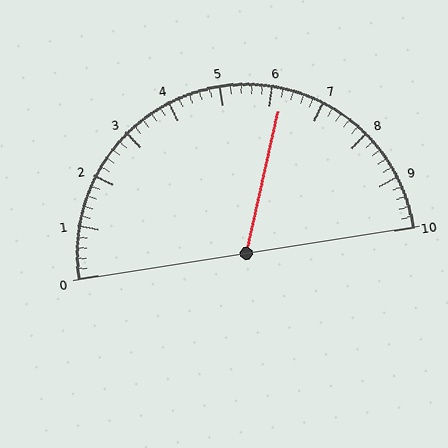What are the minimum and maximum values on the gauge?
The gauge ranges from 0 to 10.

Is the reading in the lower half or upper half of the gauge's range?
The reading is in the upper half of the range (0 to 10).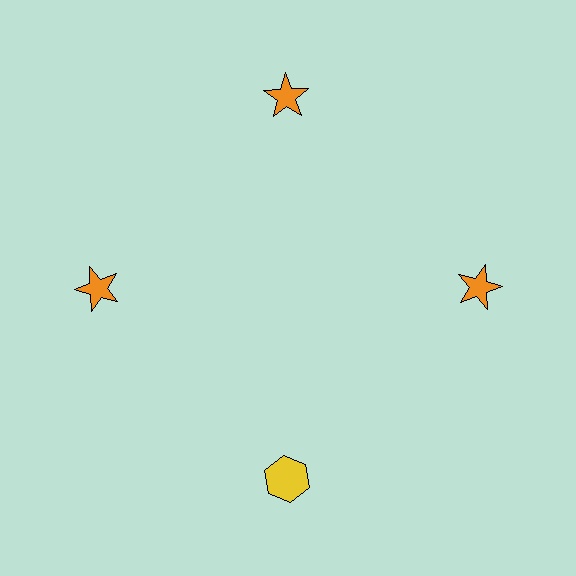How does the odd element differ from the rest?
It differs in both color (yellow instead of orange) and shape (hexagon instead of star).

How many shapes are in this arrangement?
There are 4 shapes arranged in a ring pattern.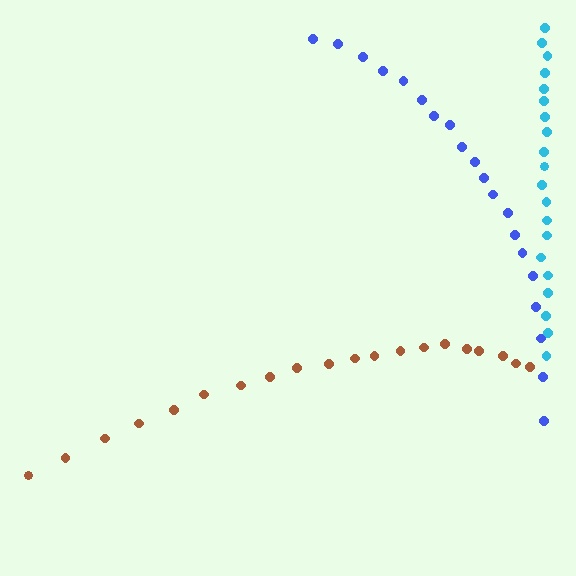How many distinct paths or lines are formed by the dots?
There are 3 distinct paths.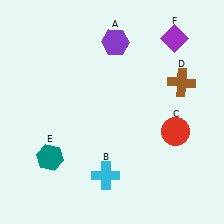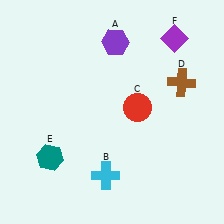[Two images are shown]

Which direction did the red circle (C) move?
The red circle (C) moved left.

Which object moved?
The red circle (C) moved left.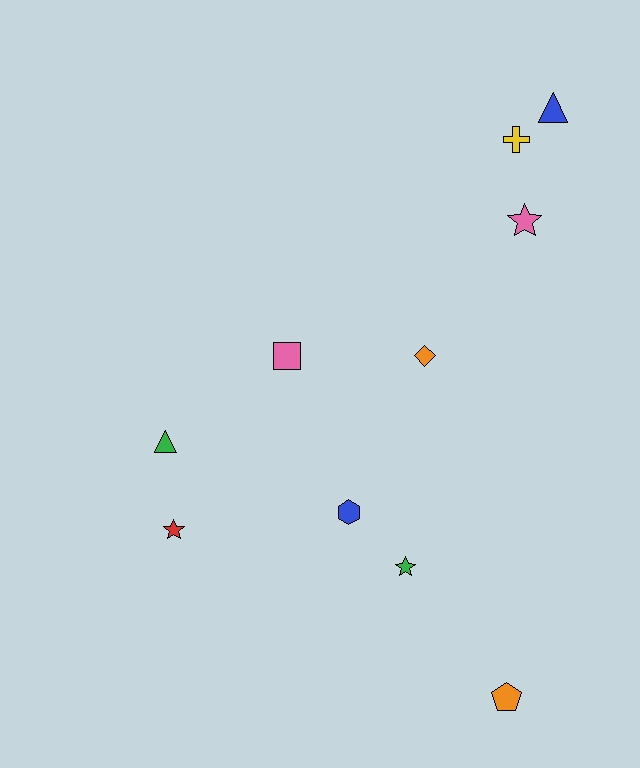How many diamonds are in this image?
There is 1 diamond.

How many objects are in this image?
There are 10 objects.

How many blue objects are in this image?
There are 2 blue objects.